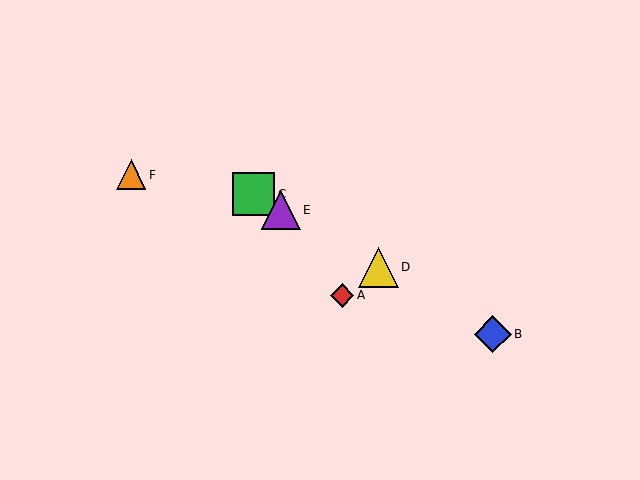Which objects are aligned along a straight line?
Objects B, C, D, E are aligned along a straight line.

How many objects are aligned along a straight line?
4 objects (B, C, D, E) are aligned along a straight line.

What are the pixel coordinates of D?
Object D is at (379, 267).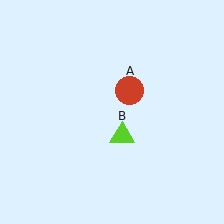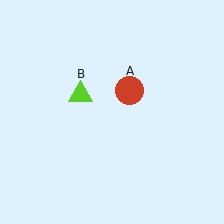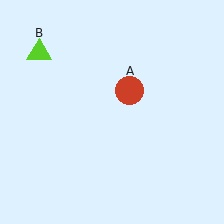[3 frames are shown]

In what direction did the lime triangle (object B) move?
The lime triangle (object B) moved up and to the left.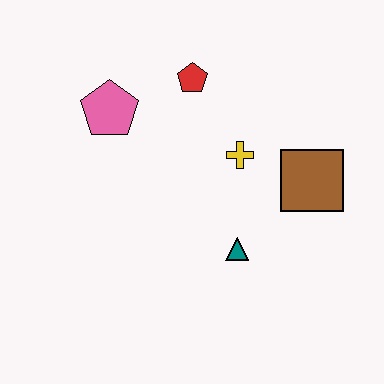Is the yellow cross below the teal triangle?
No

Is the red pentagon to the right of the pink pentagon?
Yes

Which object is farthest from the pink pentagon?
The brown square is farthest from the pink pentagon.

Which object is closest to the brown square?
The yellow cross is closest to the brown square.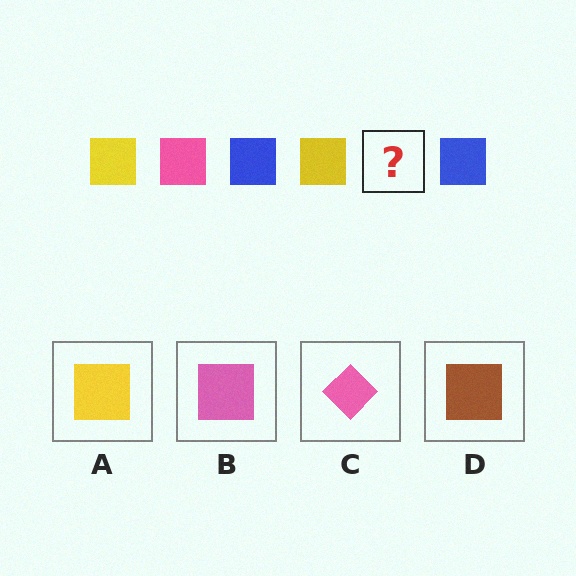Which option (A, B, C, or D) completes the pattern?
B.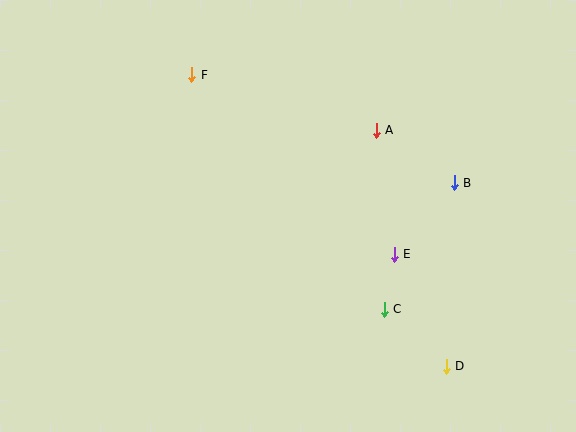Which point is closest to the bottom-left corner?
Point C is closest to the bottom-left corner.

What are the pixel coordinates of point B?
Point B is at (454, 183).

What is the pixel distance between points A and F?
The distance between A and F is 193 pixels.